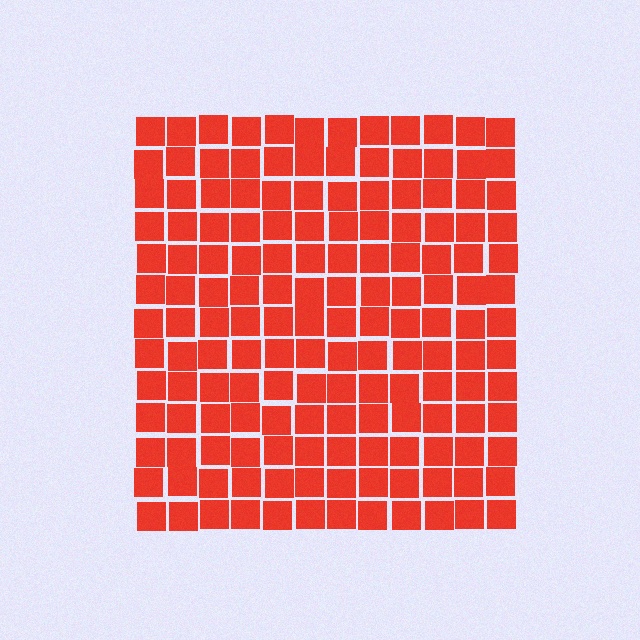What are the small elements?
The small elements are squares.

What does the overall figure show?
The overall figure shows a square.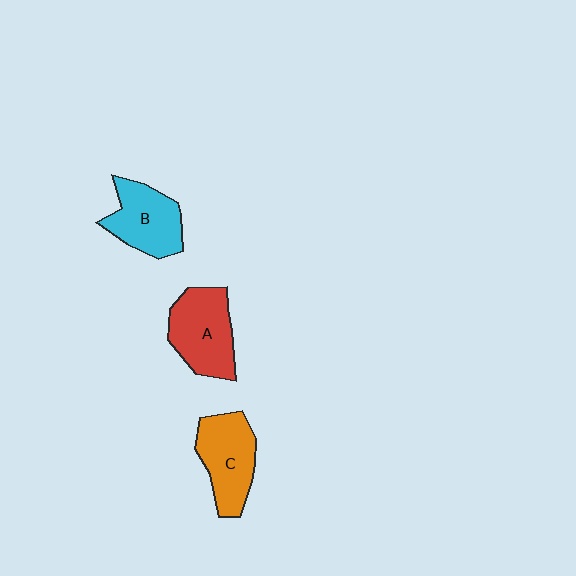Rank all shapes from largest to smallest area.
From largest to smallest: A (red), C (orange), B (cyan).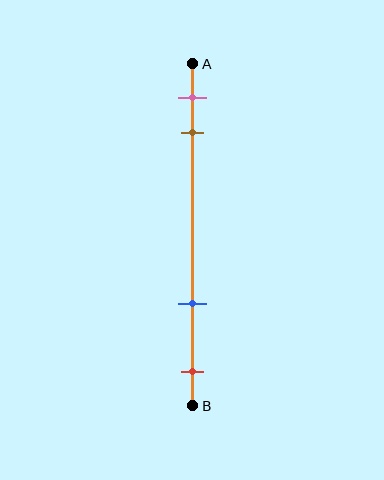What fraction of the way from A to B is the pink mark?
The pink mark is approximately 10% (0.1) of the way from A to B.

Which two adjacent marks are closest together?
The pink and brown marks are the closest adjacent pair.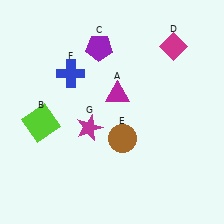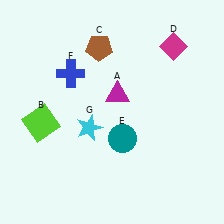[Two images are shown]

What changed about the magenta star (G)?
In Image 1, G is magenta. In Image 2, it changed to cyan.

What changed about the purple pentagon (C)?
In Image 1, C is purple. In Image 2, it changed to brown.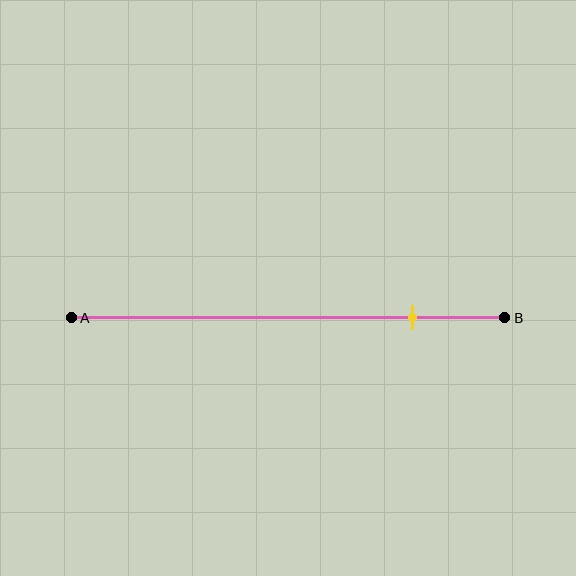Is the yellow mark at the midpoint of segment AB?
No, the mark is at about 80% from A, not at the 50% midpoint.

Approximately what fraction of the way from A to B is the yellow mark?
The yellow mark is approximately 80% of the way from A to B.